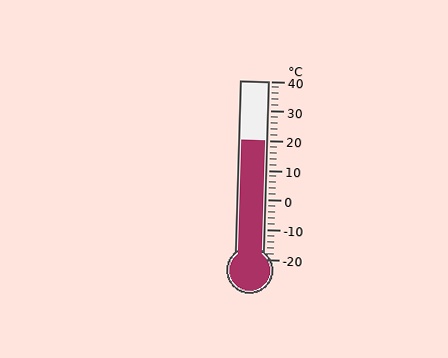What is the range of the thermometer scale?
The thermometer scale ranges from -20°C to 40°C.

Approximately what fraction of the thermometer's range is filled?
The thermometer is filled to approximately 65% of its range.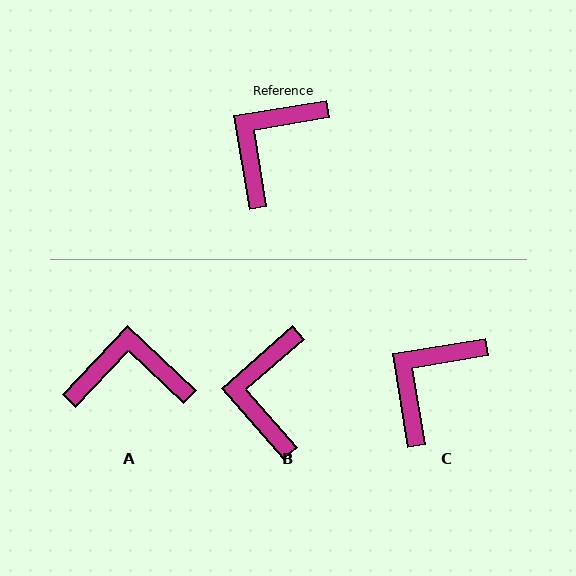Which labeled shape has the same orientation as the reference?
C.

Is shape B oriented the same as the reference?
No, it is off by about 32 degrees.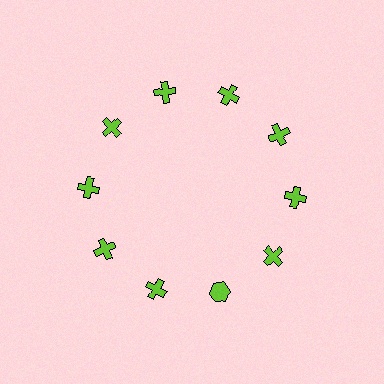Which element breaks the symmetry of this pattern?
The lime hexagon at roughly the 5 o'clock position breaks the symmetry. All other shapes are lime crosses.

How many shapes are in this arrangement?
There are 10 shapes arranged in a ring pattern.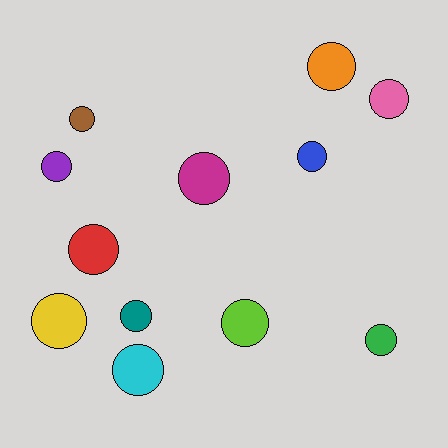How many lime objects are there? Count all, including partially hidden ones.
There is 1 lime object.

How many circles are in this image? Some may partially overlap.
There are 12 circles.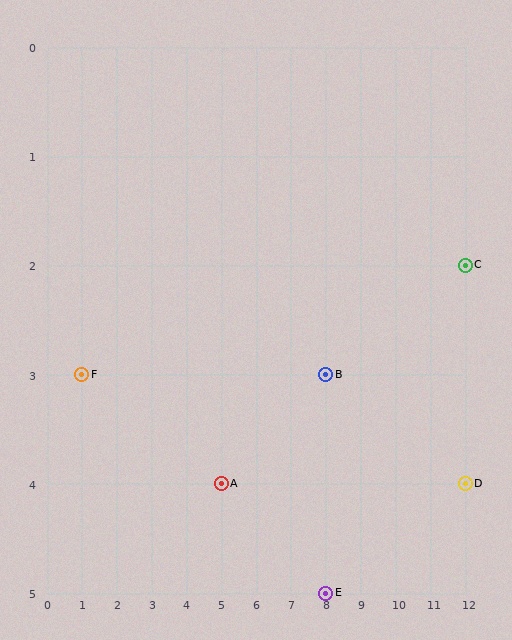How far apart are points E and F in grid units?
Points E and F are 7 columns and 2 rows apart (about 7.3 grid units diagonally).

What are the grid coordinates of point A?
Point A is at grid coordinates (5, 4).